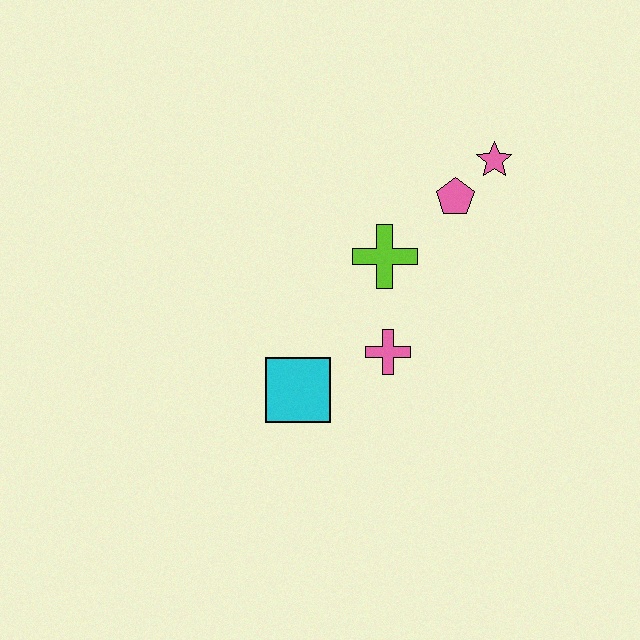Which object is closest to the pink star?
The pink pentagon is closest to the pink star.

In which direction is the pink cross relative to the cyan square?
The pink cross is to the right of the cyan square.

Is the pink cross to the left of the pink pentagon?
Yes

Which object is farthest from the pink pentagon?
The cyan square is farthest from the pink pentagon.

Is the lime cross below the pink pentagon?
Yes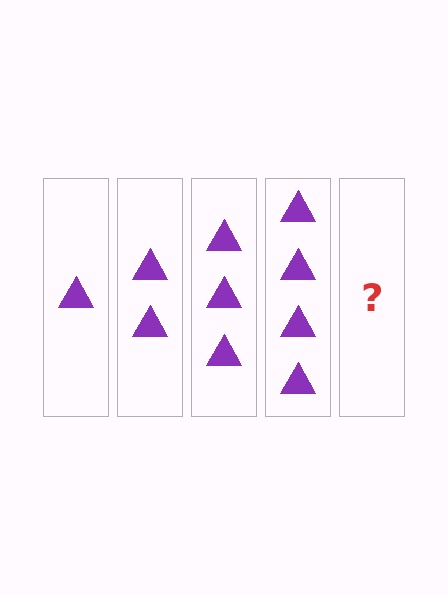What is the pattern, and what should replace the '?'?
The pattern is that each step adds one more triangle. The '?' should be 5 triangles.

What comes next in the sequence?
The next element should be 5 triangles.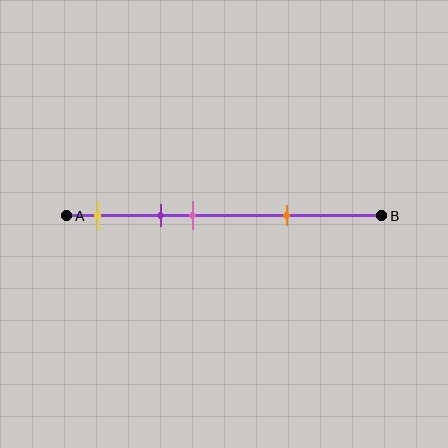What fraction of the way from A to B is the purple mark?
The purple mark is approximately 30% (0.3) of the way from A to B.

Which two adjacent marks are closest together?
The purple and pink marks are the closest adjacent pair.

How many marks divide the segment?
There are 4 marks dividing the segment.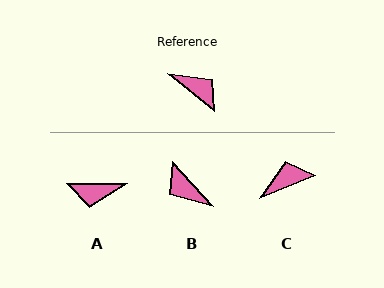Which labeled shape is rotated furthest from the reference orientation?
B, about 171 degrees away.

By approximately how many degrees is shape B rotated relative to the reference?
Approximately 171 degrees counter-clockwise.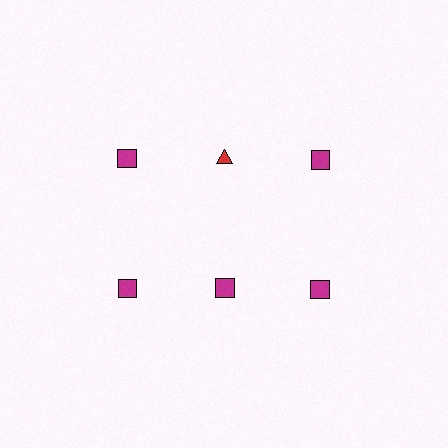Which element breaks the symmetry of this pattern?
The red triangle in the top row, second from left column breaks the symmetry. All other shapes are magenta squares.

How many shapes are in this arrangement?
There are 6 shapes arranged in a grid pattern.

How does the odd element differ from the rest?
It differs in both color (red instead of magenta) and shape (triangle instead of square).